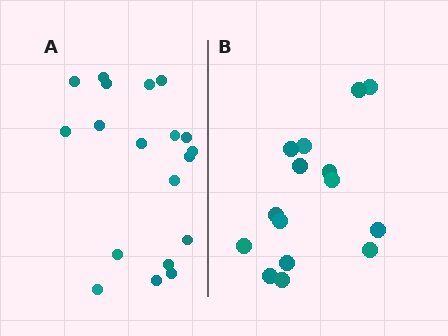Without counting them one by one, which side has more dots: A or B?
Region A (the left region) has more dots.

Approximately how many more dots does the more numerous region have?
Region A has about 4 more dots than region B.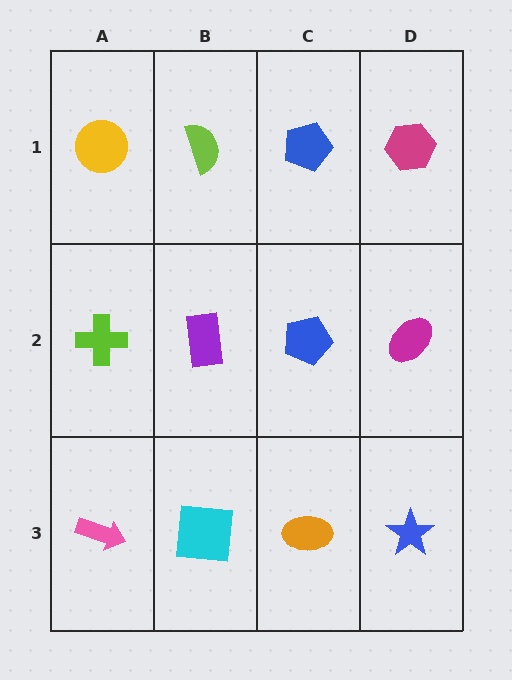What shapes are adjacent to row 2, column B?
A lime semicircle (row 1, column B), a cyan square (row 3, column B), a lime cross (row 2, column A), a blue pentagon (row 2, column C).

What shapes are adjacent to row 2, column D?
A magenta hexagon (row 1, column D), a blue star (row 3, column D), a blue pentagon (row 2, column C).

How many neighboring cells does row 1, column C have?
3.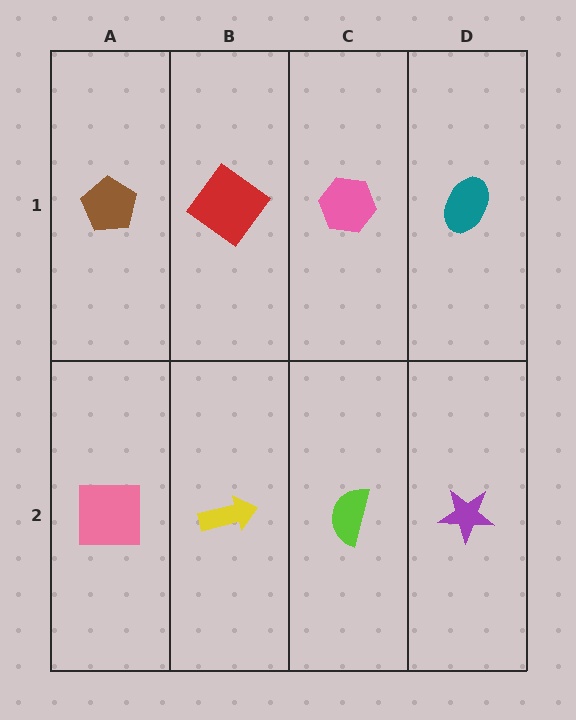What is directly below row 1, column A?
A pink square.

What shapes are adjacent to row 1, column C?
A lime semicircle (row 2, column C), a red diamond (row 1, column B), a teal ellipse (row 1, column D).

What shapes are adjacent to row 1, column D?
A purple star (row 2, column D), a pink hexagon (row 1, column C).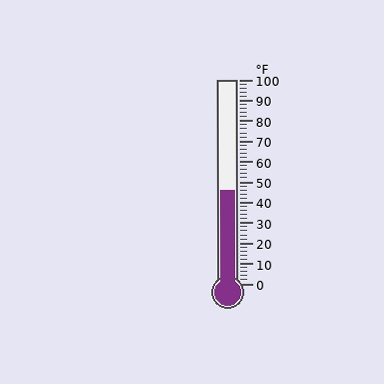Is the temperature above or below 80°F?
The temperature is below 80°F.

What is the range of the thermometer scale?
The thermometer scale ranges from 0°F to 100°F.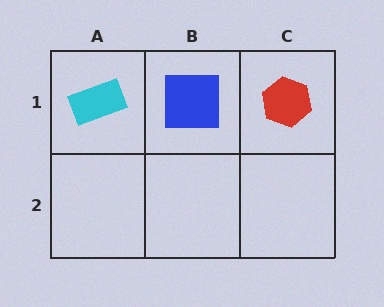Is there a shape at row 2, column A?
No, that cell is empty.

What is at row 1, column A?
A cyan rectangle.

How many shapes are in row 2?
0 shapes.